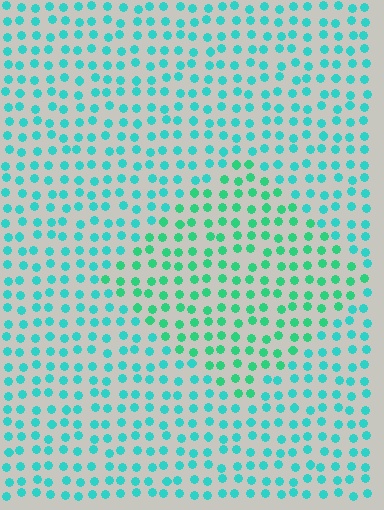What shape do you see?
I see a diamond.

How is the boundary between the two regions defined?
The boundary is defined purely by a slight shift in hue (about 27 degrees). Spacing, size, and orientation are identical on both sides.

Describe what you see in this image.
The image is filled with small cyan elements in a uniform arrangement. A diamond-shaped region is visible where the elements are tinted to a slightly different hue, forming a subtle color boundary.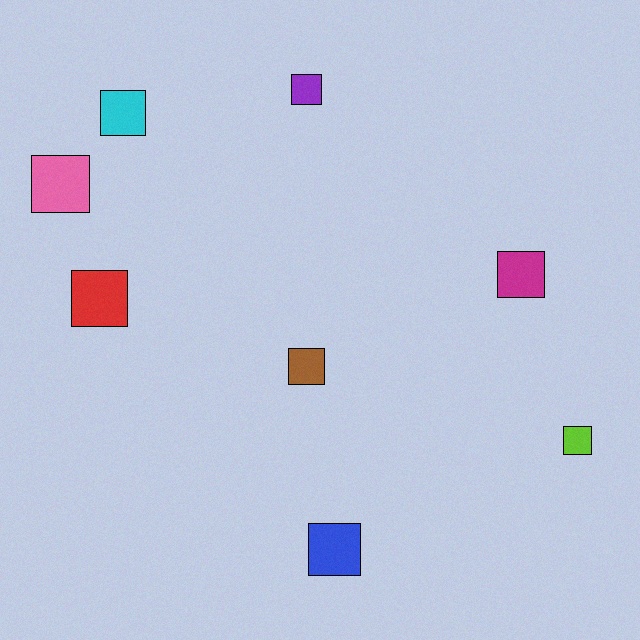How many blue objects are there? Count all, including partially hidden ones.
There is 1 blue object.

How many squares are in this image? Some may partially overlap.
There are 8 squares.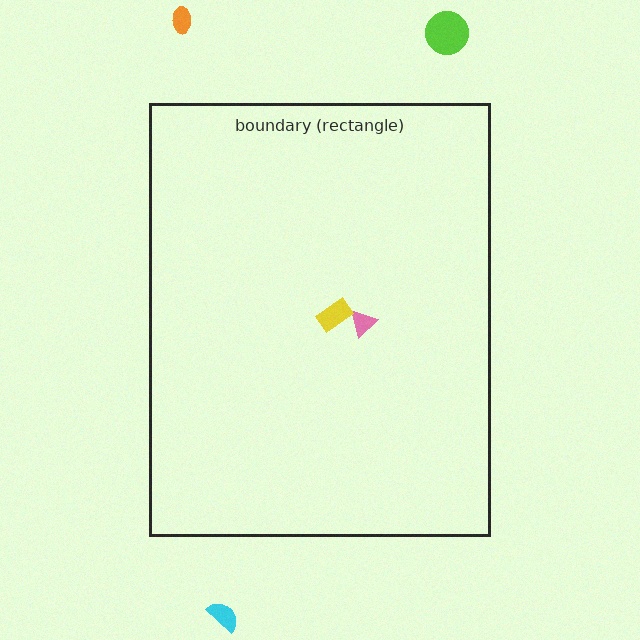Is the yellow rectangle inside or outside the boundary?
Inside.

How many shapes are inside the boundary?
2 inside, 3 outside.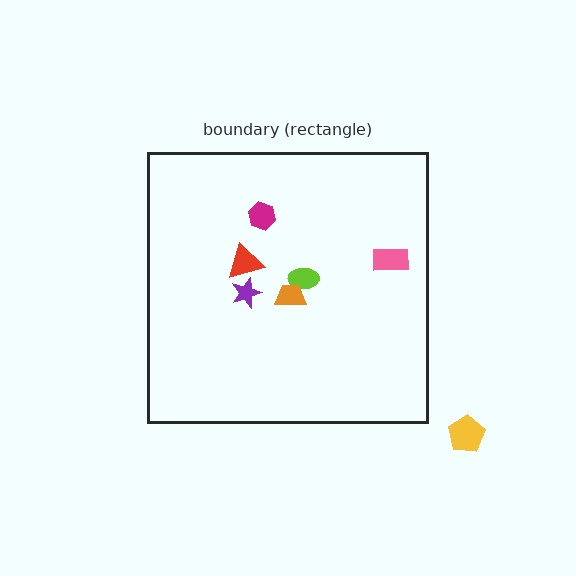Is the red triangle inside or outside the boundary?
Inside.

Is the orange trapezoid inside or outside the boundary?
Inside.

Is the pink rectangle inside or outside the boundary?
Inside.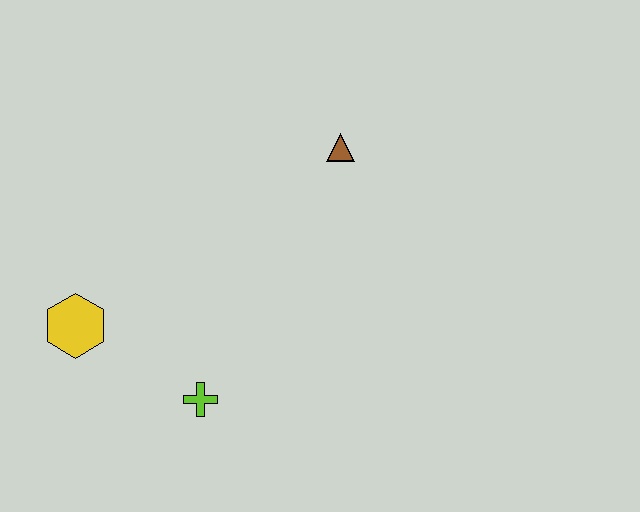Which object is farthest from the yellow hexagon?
The brown triangle is farthest from the yellow hexagon.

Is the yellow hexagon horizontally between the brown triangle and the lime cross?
No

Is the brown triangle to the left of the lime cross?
No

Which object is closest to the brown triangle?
The lime cross is closest to the brown triangle.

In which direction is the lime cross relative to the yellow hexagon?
The lime cross is to the right of the yellow hexagon.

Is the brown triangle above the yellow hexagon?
Yes